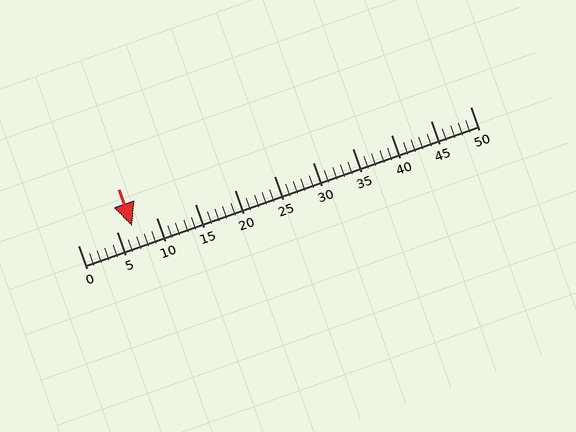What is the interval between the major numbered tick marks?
The major tick marks are spaced 5 units apart.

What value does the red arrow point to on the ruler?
The red arrow points to approximately 7.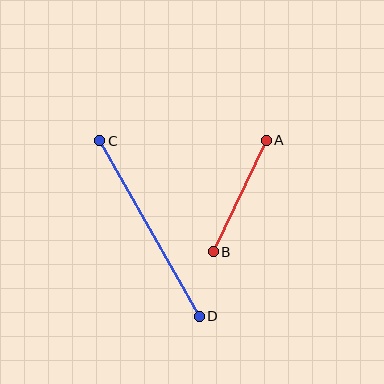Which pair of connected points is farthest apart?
Points C and D are farthest apart.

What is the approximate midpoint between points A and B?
The midpoint is at approximately (240, 196) pixels.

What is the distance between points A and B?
The distance is approximately 124 pixels.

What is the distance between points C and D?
The distance is approximately 202 pixels.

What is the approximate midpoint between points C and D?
The midpoint is at approximately (150, 228) pixels.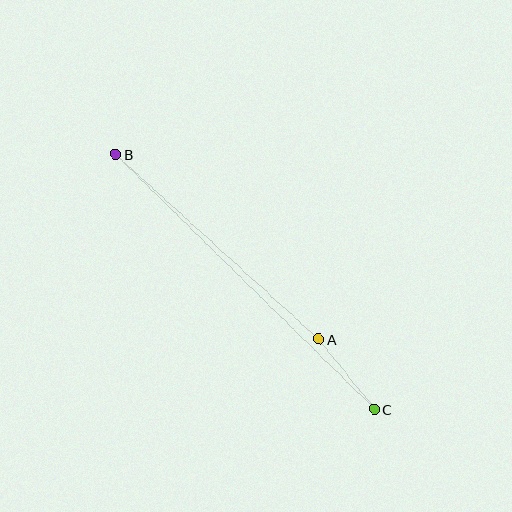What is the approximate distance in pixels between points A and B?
The distance between A and B is approximately 275 pixels.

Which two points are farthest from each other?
Points B and C are farthest from each other.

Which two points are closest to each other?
Points A and C are closest to each other.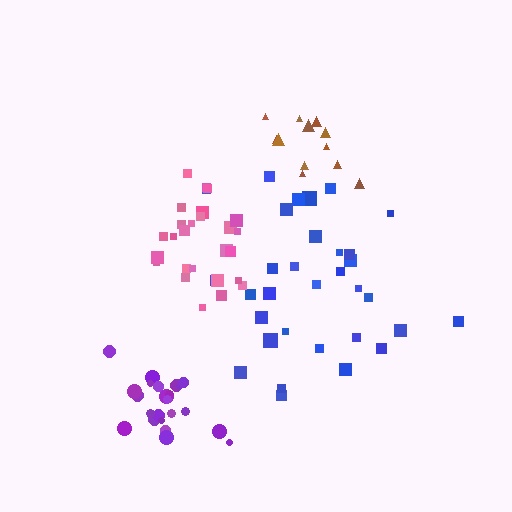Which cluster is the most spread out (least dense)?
Blue.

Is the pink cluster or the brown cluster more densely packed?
Pink.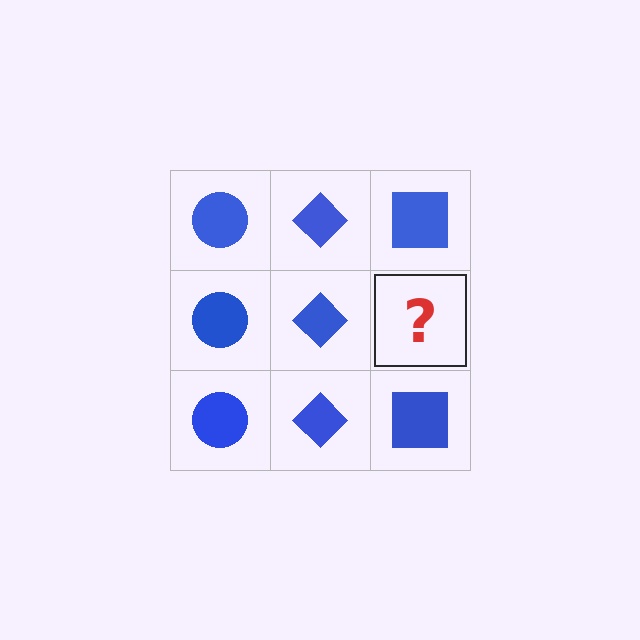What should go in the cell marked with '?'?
The missing cell should contain a blue square.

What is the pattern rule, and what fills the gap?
The rule is that each column has a consistent shape. The gap should be filled with a blue square.